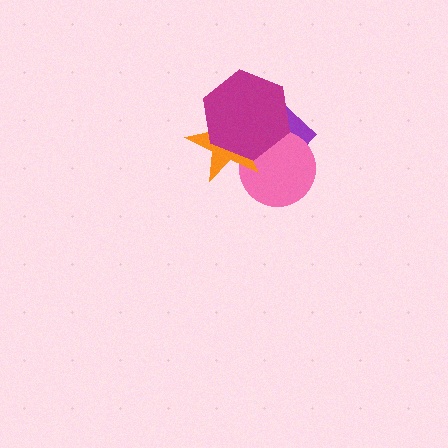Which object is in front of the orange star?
The magenta hexagon is in front of the orange star.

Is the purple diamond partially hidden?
Yes, it is partially covered by another shape.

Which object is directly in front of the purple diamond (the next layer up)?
The pink circle is directly in front of the purple diamond.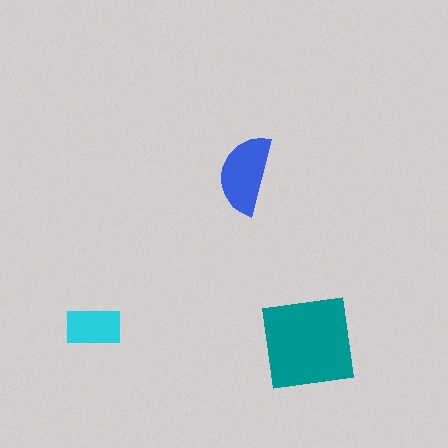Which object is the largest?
The teal square.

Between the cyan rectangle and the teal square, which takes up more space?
The teal square.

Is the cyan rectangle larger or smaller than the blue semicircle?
Smaller.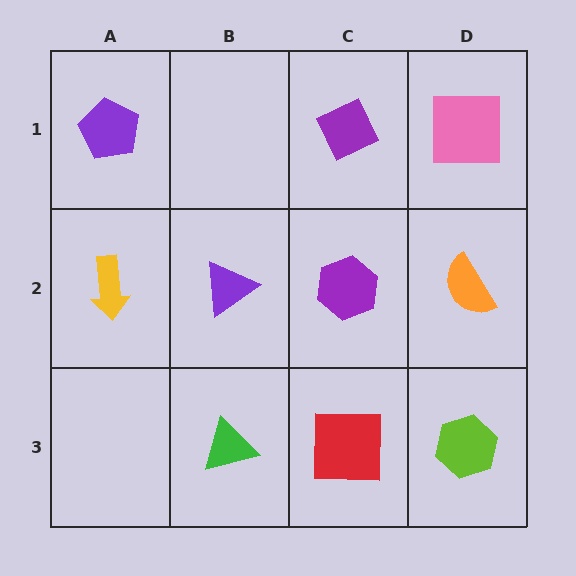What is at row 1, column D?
A pink square.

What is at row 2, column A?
A yellow arrow.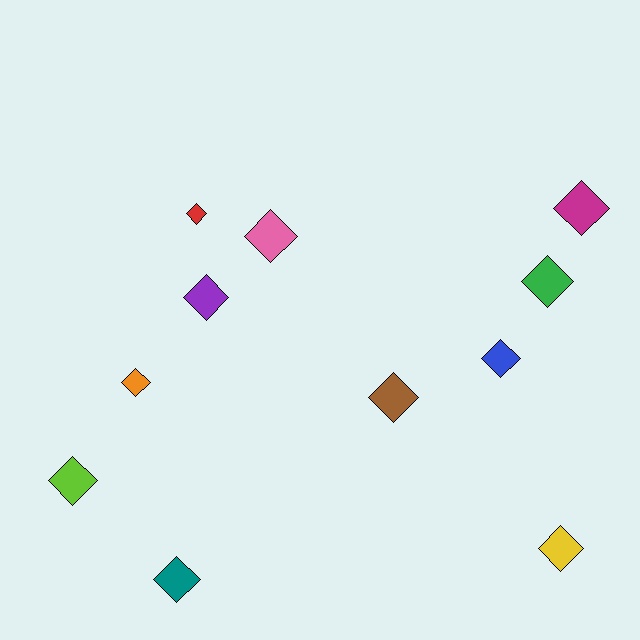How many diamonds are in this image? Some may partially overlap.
There are 11 diamonds.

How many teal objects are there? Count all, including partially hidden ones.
There is 1 teal object.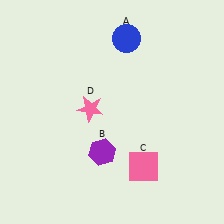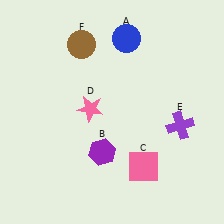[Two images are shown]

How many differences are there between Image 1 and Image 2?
There are 2 differences between the two images.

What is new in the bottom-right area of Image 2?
A purple cross (E) was added in the bottom-right area of Image 2.